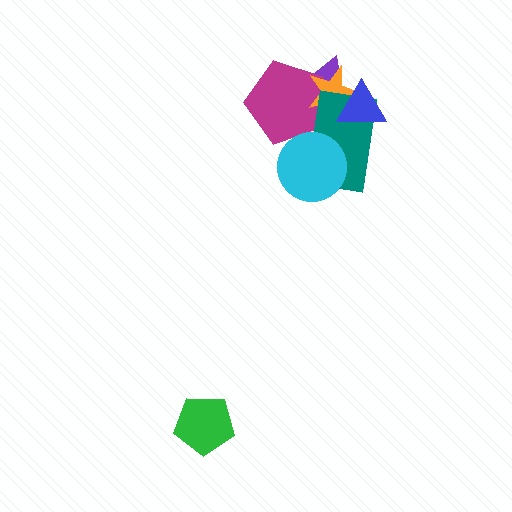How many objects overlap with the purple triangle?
4 objects overlap with the purple triangle.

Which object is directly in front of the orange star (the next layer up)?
The teal rectangle is directly in front of the orange star.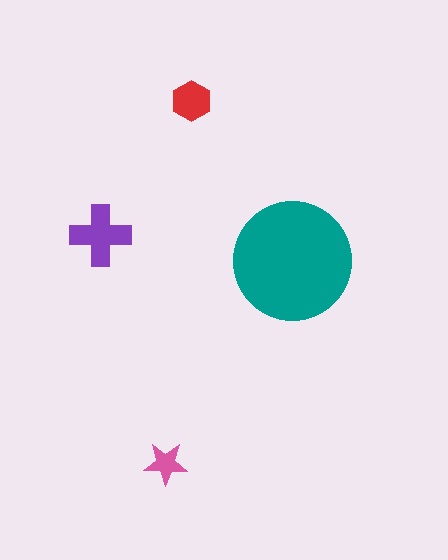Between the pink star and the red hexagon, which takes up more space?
The red hexagon.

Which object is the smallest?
The pink star.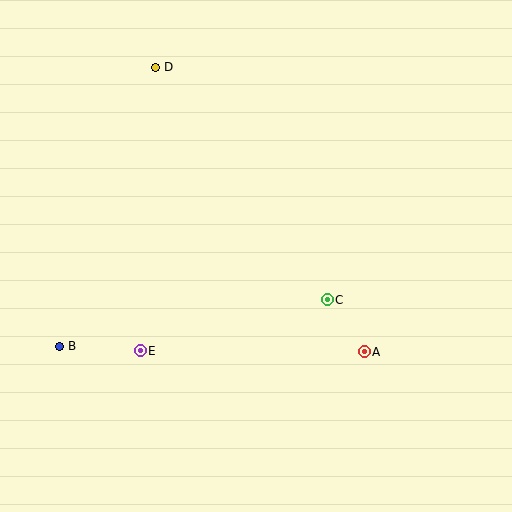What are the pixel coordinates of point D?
Point D is at (156, 67).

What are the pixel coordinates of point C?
Point C is at (327, 300).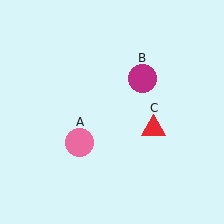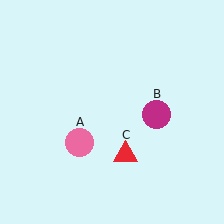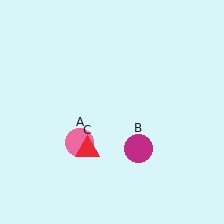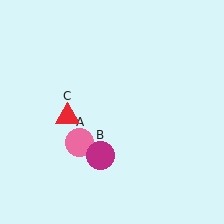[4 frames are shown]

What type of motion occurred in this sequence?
The magenta circle (object B), red triangle (object C) rotated clockwise around the center of the scene.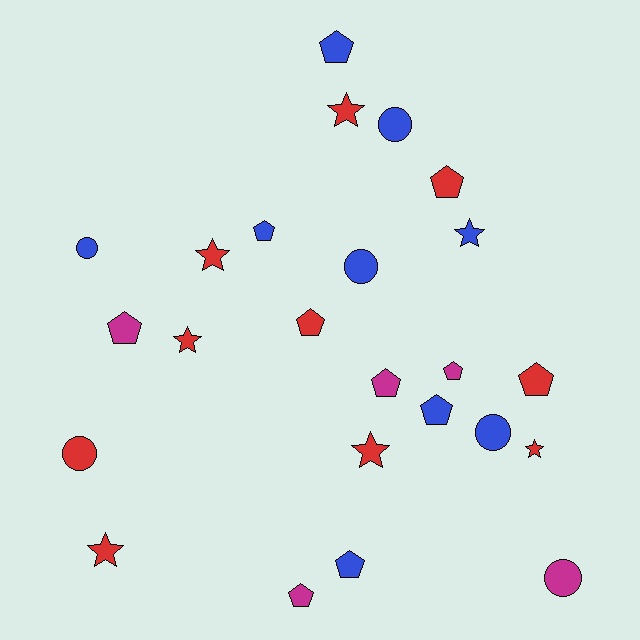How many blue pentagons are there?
There are 4 blue pentagons.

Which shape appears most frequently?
Pentagon, with 11 objects.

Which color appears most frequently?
Red, with 10 objects.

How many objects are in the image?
There are 24 objects.